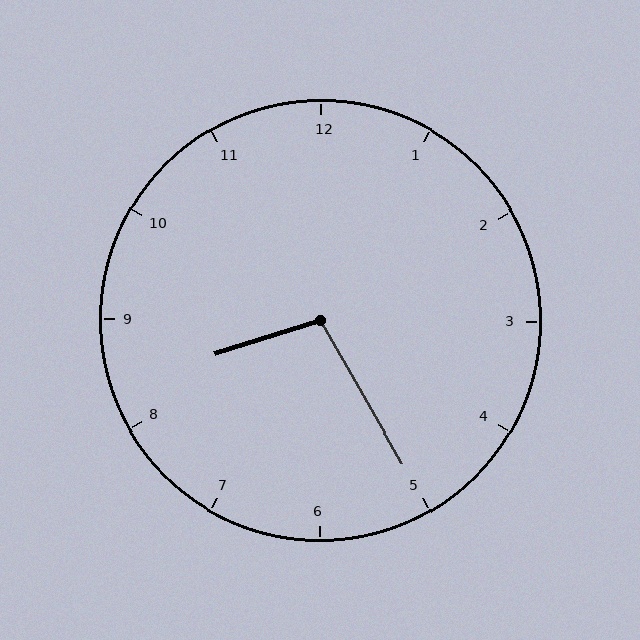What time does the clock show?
8:25.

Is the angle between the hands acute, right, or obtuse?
It is obtuse.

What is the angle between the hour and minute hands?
Approximately 102 degrees.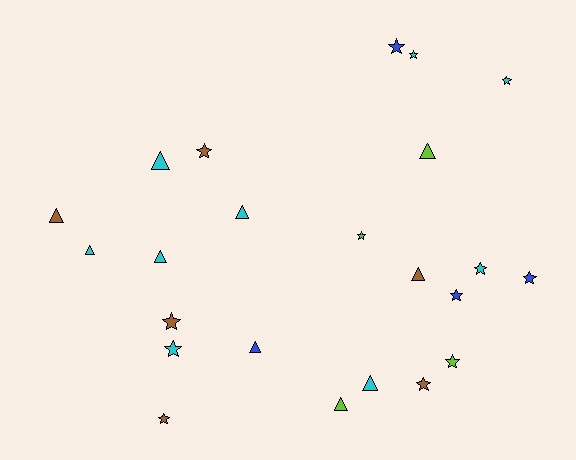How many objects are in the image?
There are 23 objects.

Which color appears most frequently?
Cyan, with 9 objects.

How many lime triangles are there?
There are 2 lime triangles.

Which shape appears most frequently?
Star, with 13 objects.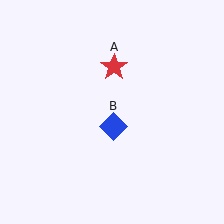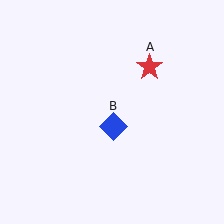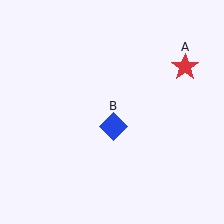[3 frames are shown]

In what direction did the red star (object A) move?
The red star (object A) moved right.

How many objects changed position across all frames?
1 object changed position: red star (object A).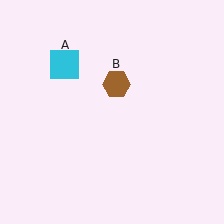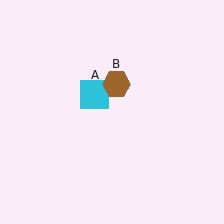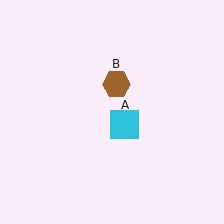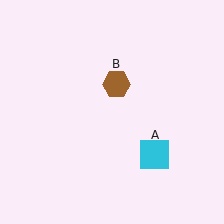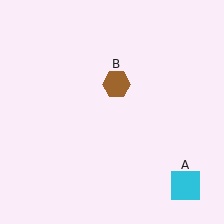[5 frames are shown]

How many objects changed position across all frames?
1 object changed position: cyan square (object A).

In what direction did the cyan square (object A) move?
The cyan square (object A) moved down and to the right.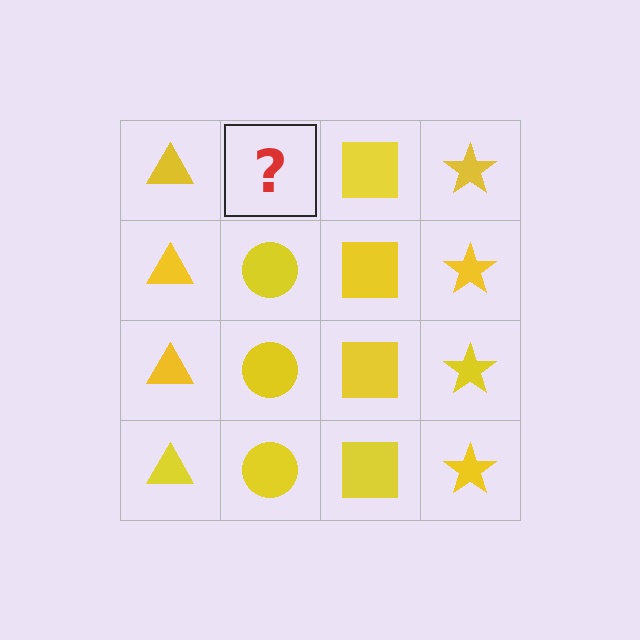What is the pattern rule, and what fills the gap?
The rule is that each column has a consistent shape. The gap should be filled with a yellow circle.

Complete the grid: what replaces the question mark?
The question mark should be replaced with a yellow circle.